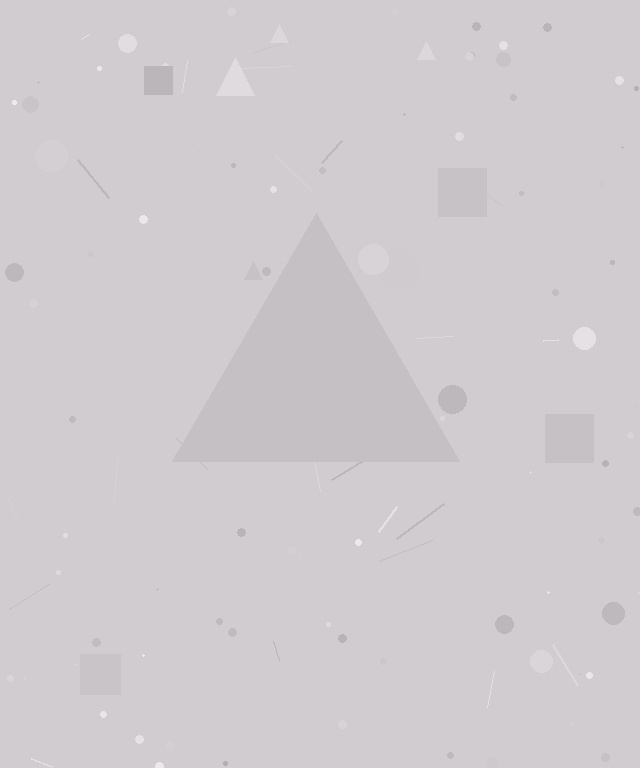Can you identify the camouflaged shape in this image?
The camouflaged shape is a triangle.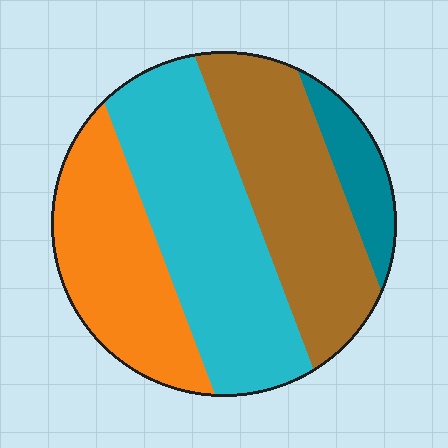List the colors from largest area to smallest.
From largest to smallest: cyan, brown, orange, teal.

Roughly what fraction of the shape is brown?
Brown takes up about one third (1/3) of the shape.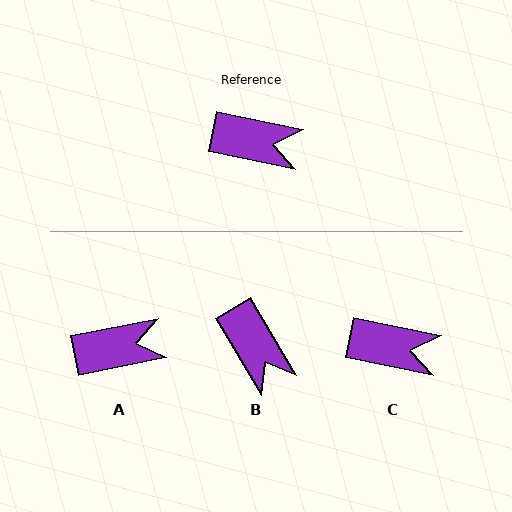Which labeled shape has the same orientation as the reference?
C.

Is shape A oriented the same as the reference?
No, it is off by about 23 degrees.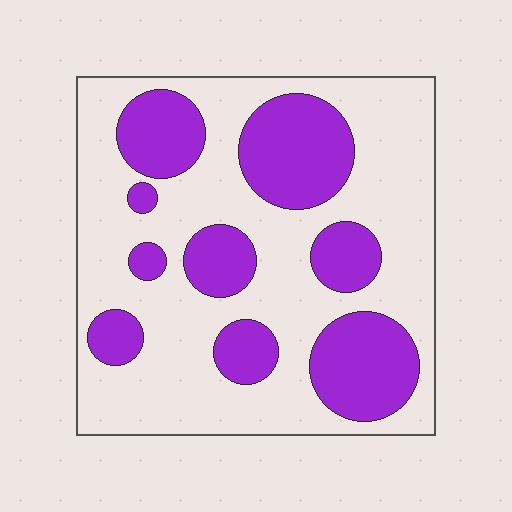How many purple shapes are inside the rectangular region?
9.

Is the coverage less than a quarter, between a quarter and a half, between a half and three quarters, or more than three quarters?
Between a quarter and a half.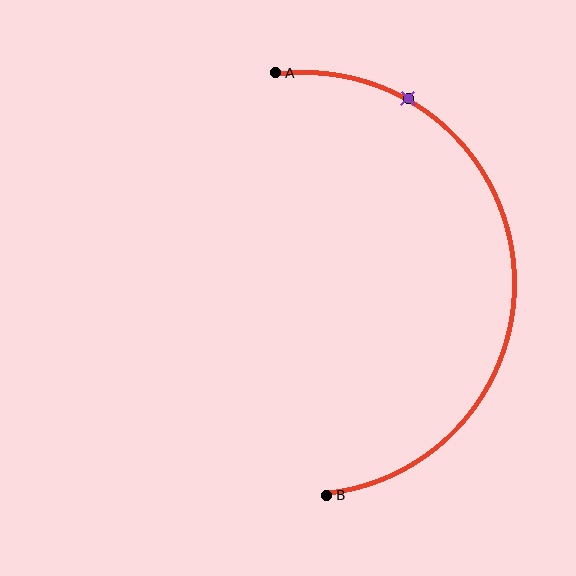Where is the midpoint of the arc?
The arc midpoint is the point on the curve farthest from the straight line joining A and B. It sits to the right of that line.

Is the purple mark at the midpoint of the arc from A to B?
No. The purple mark lies on the arc but is closer to endpoint A. The arc midpoint would be at the point on the curve equidistant along the arc from both A and B.